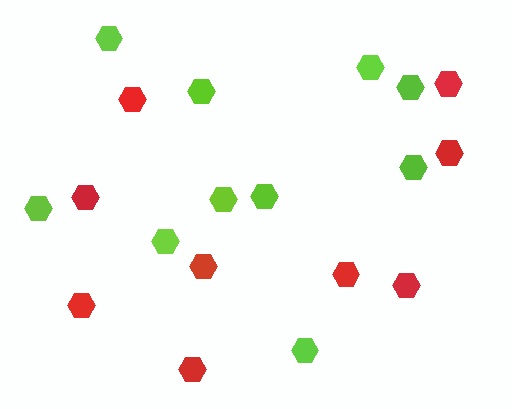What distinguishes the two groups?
There are 2 groups: one group of red hexagons (9) and one group of lime hexagons (10).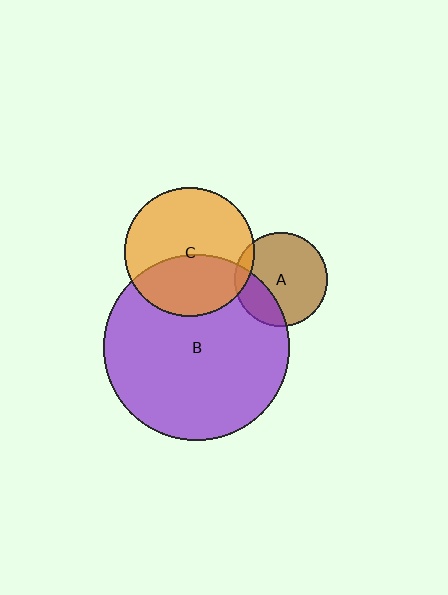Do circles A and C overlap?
Yes.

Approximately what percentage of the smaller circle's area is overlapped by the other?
Approximately 10%.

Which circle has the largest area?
Circle B (purple).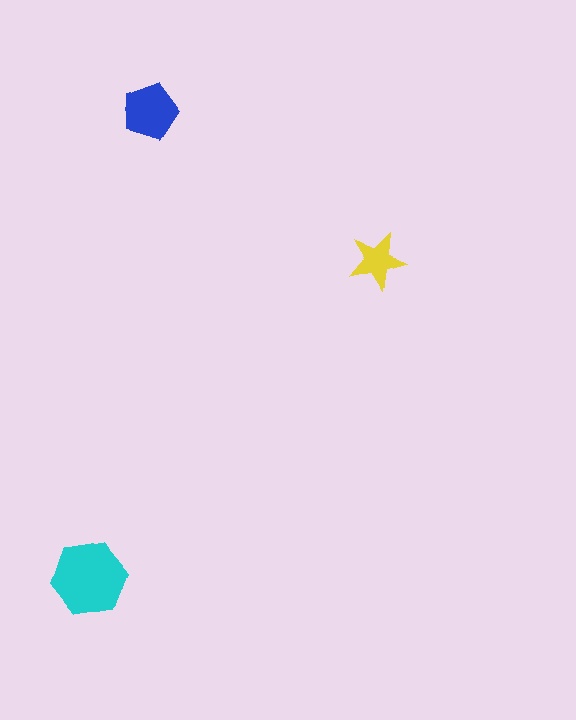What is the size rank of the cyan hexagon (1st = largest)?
1st.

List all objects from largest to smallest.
The cyan hexagon, the blue pentagon, the yellow star.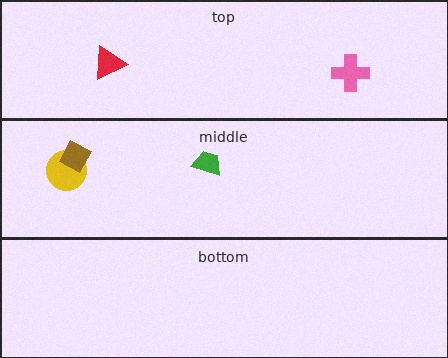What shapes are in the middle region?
The green trapezoid, the yellow circle, the brown diamond.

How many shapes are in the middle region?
3.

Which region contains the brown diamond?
The middle region.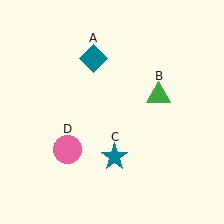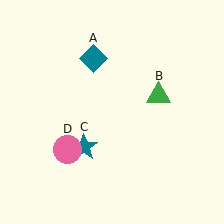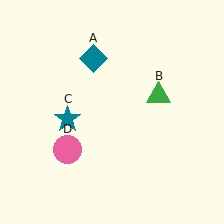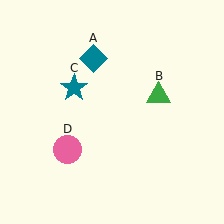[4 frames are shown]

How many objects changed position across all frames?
1 object changed position: teal star (object C).